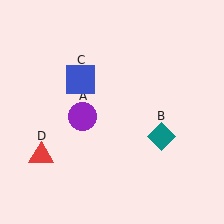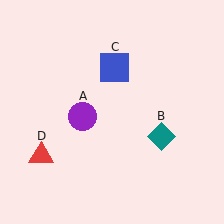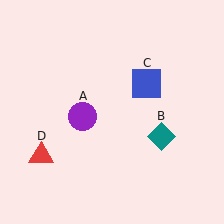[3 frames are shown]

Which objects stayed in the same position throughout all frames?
Purple circle (object A) and teal diamond (object B) and red triangle (object D) remained stationary.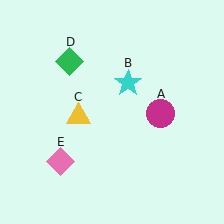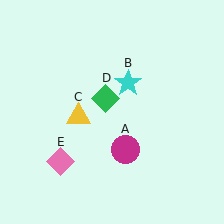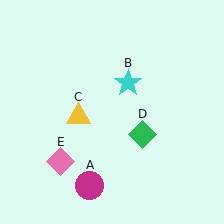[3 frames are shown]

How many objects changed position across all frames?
2 objects changed position: magenta circle (object A), green diamond (object D).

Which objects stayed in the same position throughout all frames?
Cyan star (object B) and yellow triangle (object C) and pink diamond (object E) remained stationary.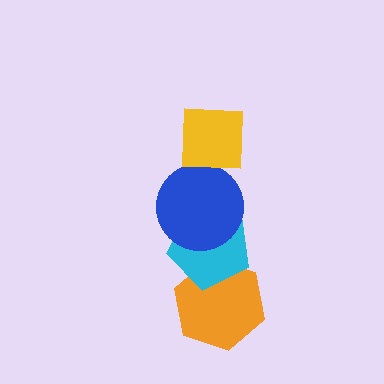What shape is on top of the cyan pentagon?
The blue circle is on top of the cyan pentagon.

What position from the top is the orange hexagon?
The orange hexagon is 4th from the top.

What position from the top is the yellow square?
The yellow square is 1st from the top.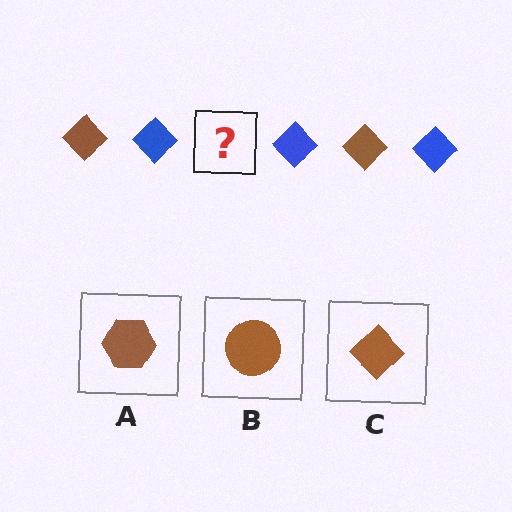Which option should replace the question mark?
Option C.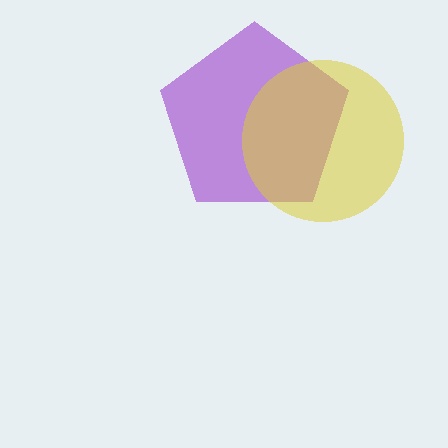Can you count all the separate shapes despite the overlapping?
Yes, there are 2 separate shapes.